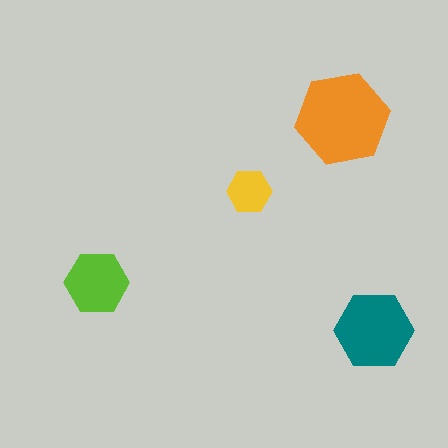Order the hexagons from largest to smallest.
the orange one, the teal one, the lime one, the yellow one.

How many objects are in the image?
There are 4 objects in the image.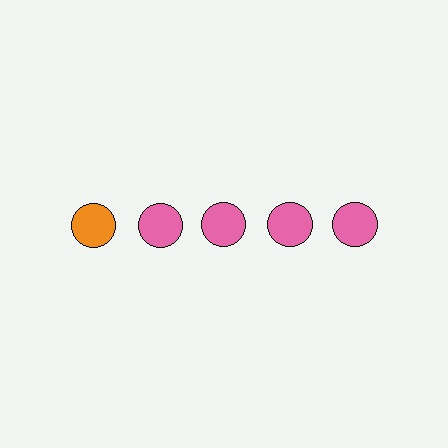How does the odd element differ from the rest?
It has a different color: orange instead of pink.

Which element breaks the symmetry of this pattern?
The orange circle in the top row, leftmost column breaks the symmetry. All other shapes are pink circles.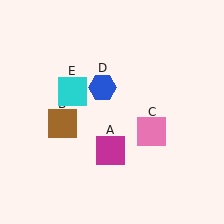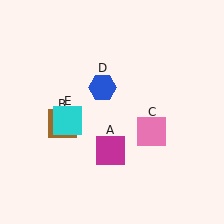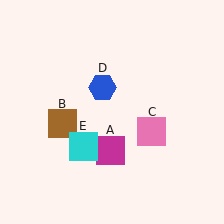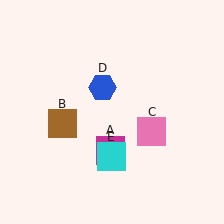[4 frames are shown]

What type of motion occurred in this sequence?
The cyan square (object E) rotated counterclockwise around the center of the scene.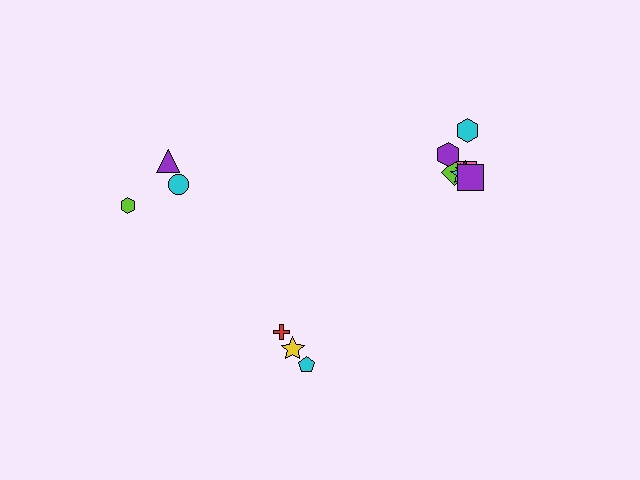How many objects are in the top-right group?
There are 8 objects.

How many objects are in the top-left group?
There are 3 objects.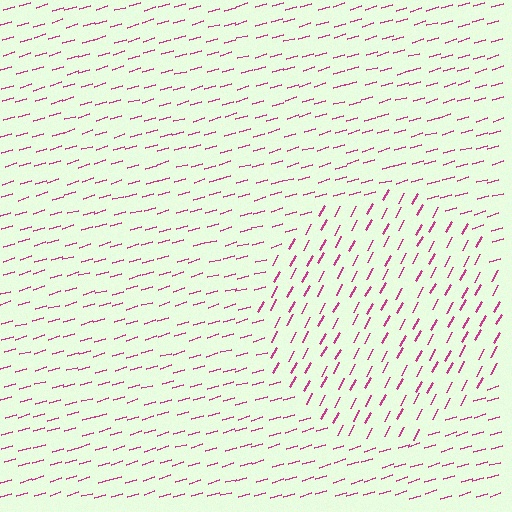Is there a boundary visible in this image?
Yes, there is a texture boundary formed by a change in line orientation.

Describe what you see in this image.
The image is filled with small magenta line segments. A circle region in the image has lines oriented differently from the surrounding lines, creating a visible texture boundary.